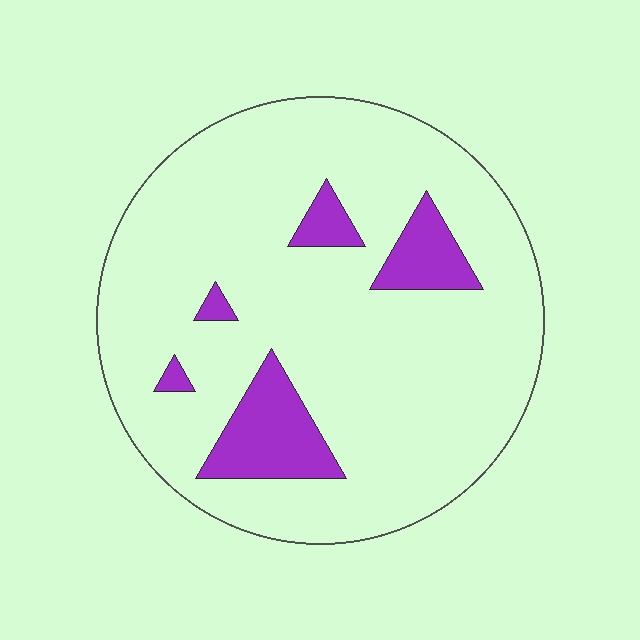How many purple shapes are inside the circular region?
5.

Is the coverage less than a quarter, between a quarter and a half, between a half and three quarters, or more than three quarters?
Less than a quarter.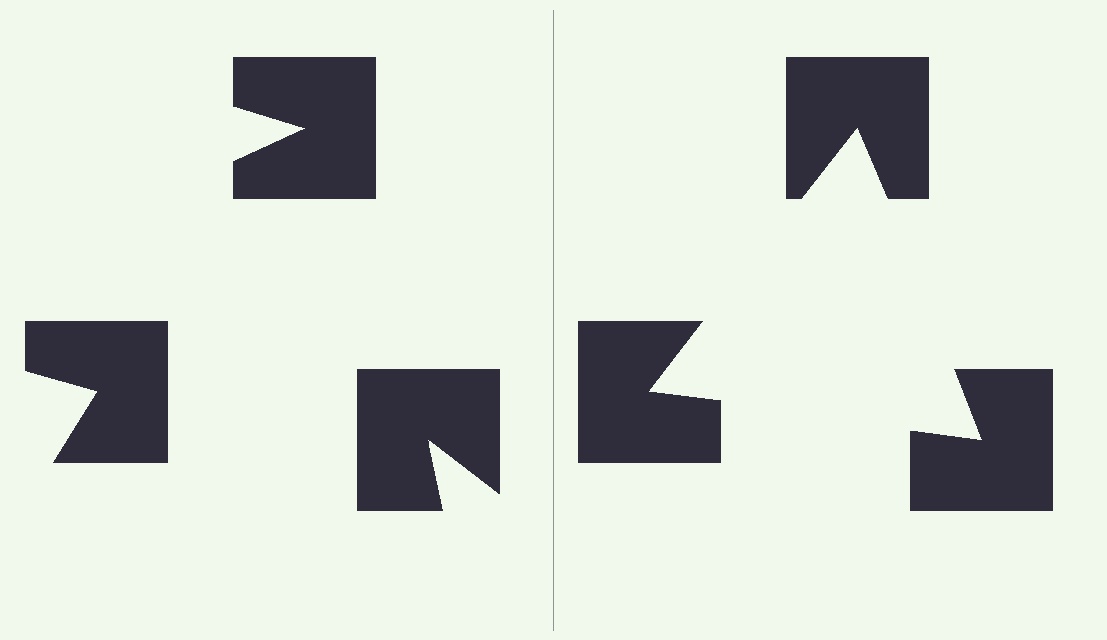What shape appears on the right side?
An illusory triangle.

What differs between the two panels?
The notched squares are positioned identically on both sides; only the wedge orientations differ. On the right they align to a triangle; on the left they are misaligned.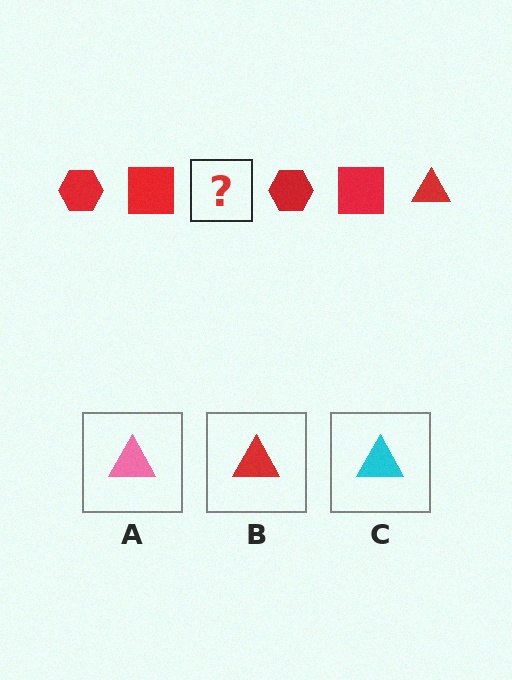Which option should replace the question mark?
Option B.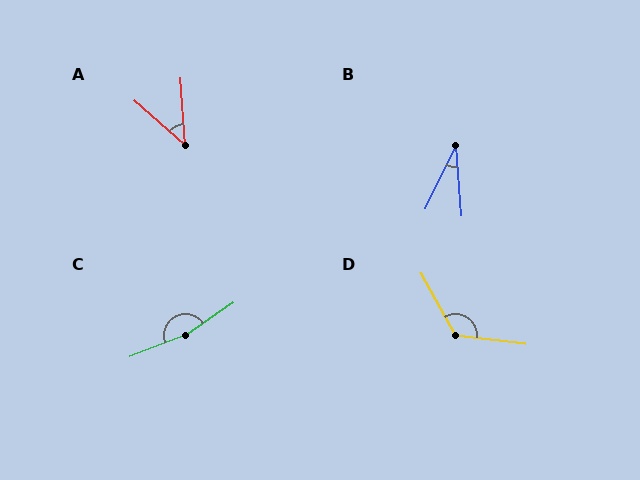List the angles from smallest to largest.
B (30°), A (44°), D (125°), C (167°).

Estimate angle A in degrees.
Approximately 44 degrees.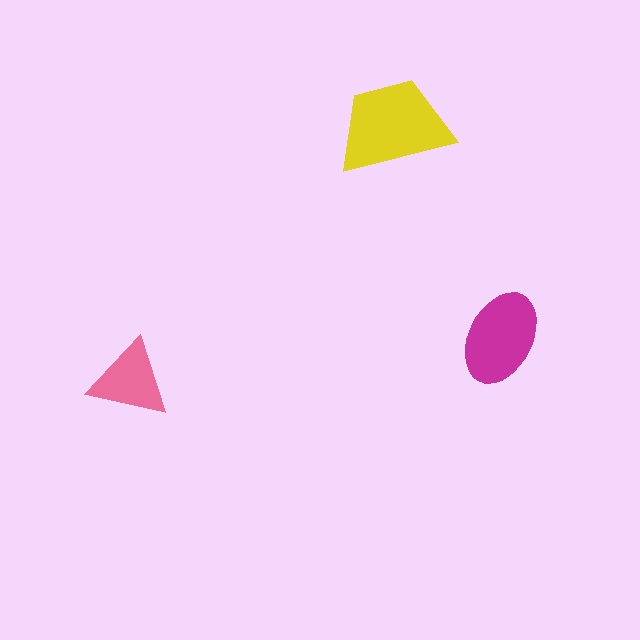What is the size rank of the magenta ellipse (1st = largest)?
2nd.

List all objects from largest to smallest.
The yellow trapezoid, the magenta ellipse, the pink triangle.